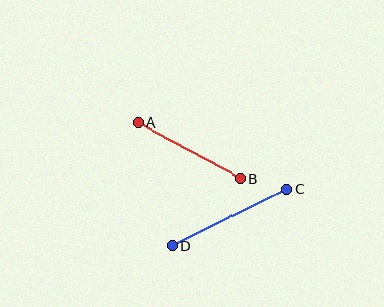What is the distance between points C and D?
The distance is approximately 127 pixels.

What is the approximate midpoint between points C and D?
The midpoint is at approximately (229, 217) pixels.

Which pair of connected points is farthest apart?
Points C and D are farthest apart.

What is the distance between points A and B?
The distance is approximately 116 pixels.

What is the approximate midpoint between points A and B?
The midpoint is at approximately (189, 151) pixels.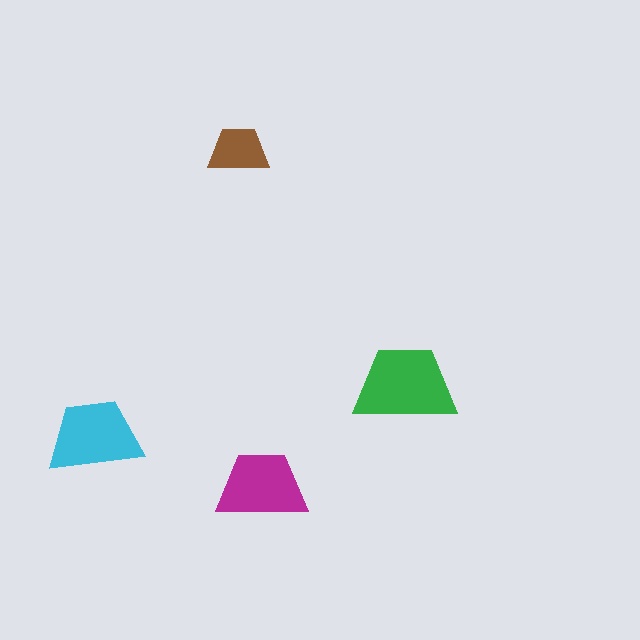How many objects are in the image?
There are 4 objects in the image.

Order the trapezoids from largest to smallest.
the green one, the cyan one, the magenta one, the brown one.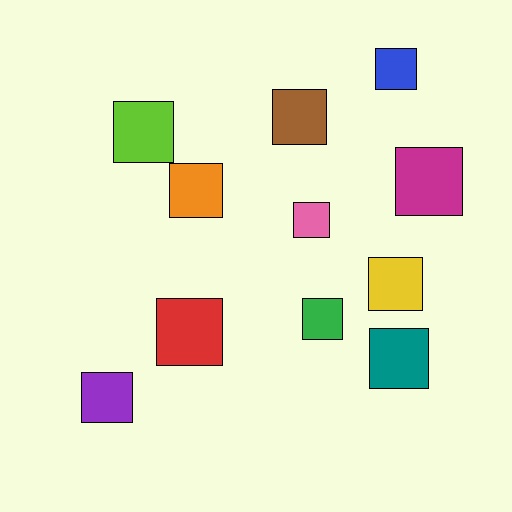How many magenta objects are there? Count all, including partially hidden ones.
There is 1 magenta object.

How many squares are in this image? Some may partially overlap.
There are 11 squares.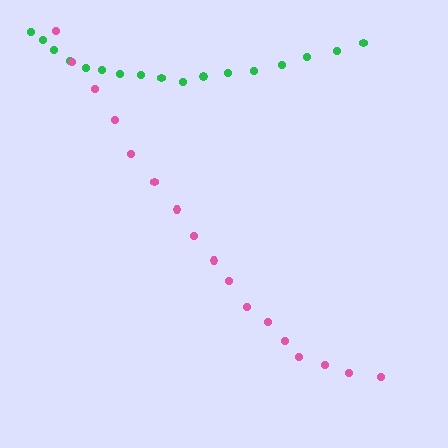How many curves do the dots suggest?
There are 2 distinct paths.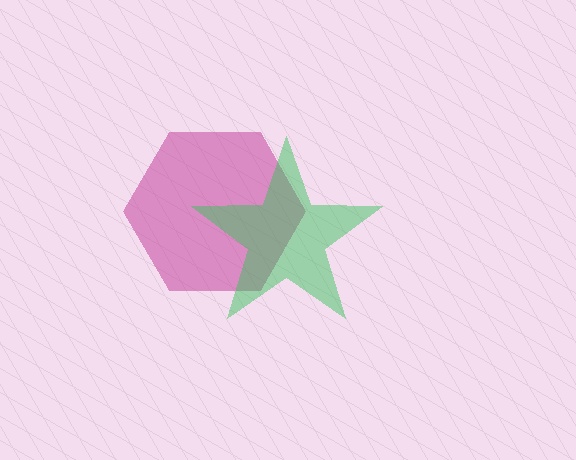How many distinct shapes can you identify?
There are 2 distinct shapes: a magenta hexagon, a green star.